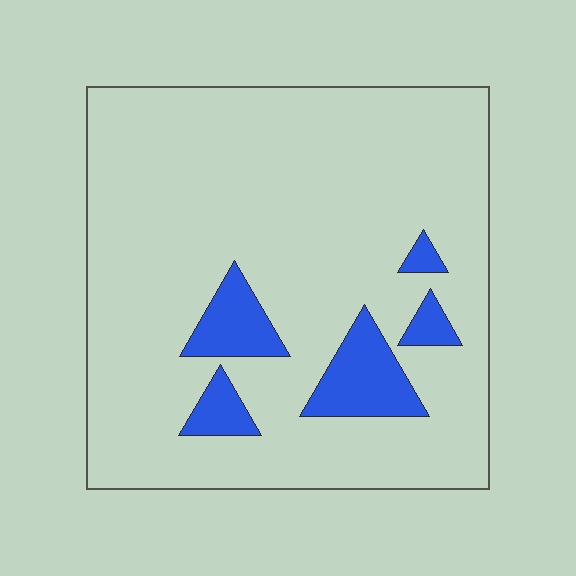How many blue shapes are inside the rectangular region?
5.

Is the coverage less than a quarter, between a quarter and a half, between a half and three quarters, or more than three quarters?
Less than a quarter.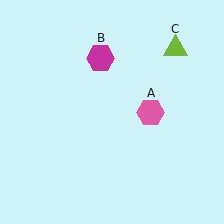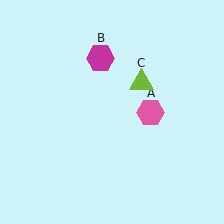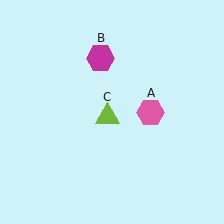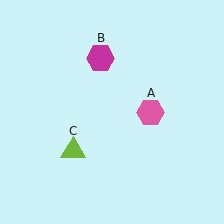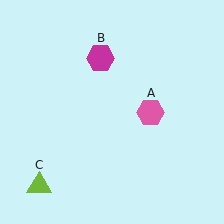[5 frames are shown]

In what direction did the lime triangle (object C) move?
The lime triangle (object C) moved down and to the left.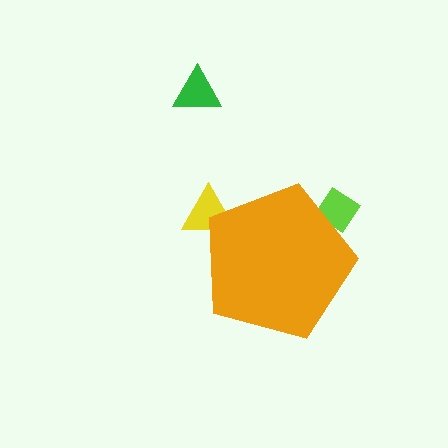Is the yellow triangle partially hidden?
Yes, the yellow triangle is partially hidden behind the orange pentagon.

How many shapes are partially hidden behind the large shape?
2 shapes are partially hidden.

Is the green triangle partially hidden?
No, the green triangle is fully visible.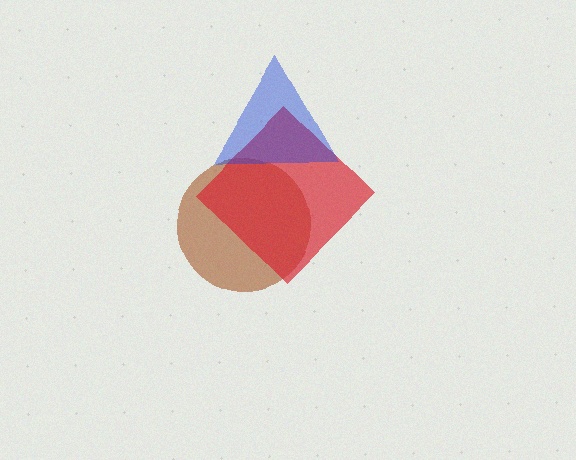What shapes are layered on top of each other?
The layered shapes are: a brown circle, a red diamond, a blue triangle.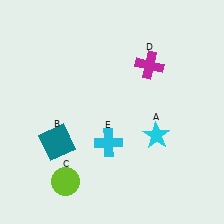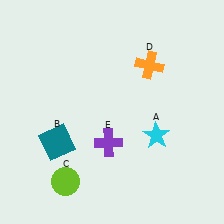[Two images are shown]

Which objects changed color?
D changed from magenta to orange. E changed from cyan to purple.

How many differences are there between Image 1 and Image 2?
There are 2 differences between the two images.